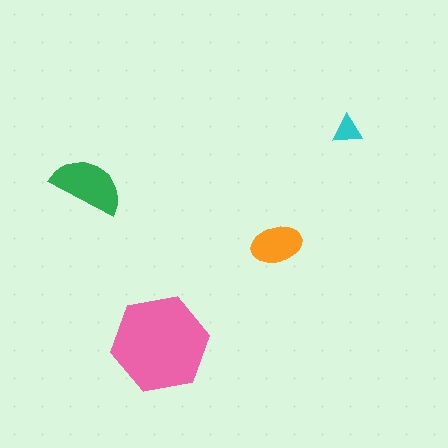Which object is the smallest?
The cyan triangle.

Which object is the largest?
The pink hexagon.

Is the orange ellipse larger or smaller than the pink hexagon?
Smaller.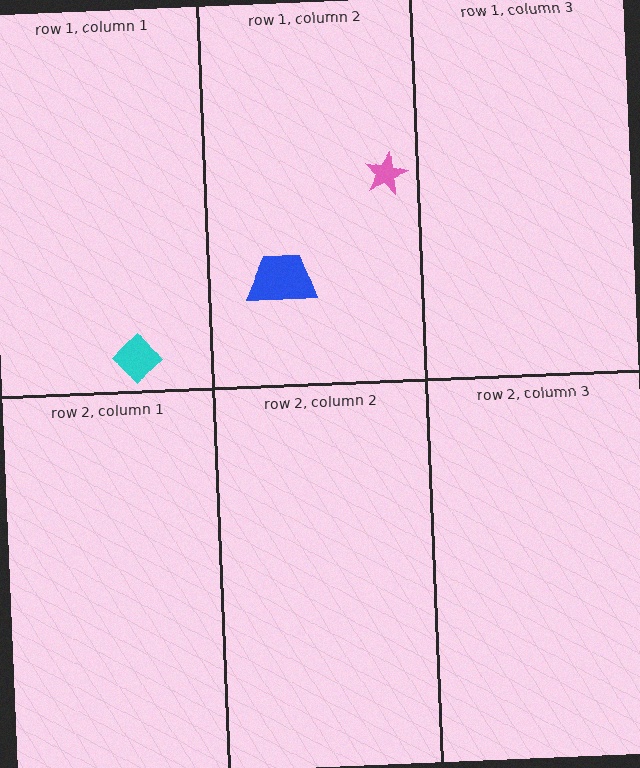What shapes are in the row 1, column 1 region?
The cyan diamond.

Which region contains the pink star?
The row 1, column 2 region.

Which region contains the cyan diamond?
The row 1, column 1 region.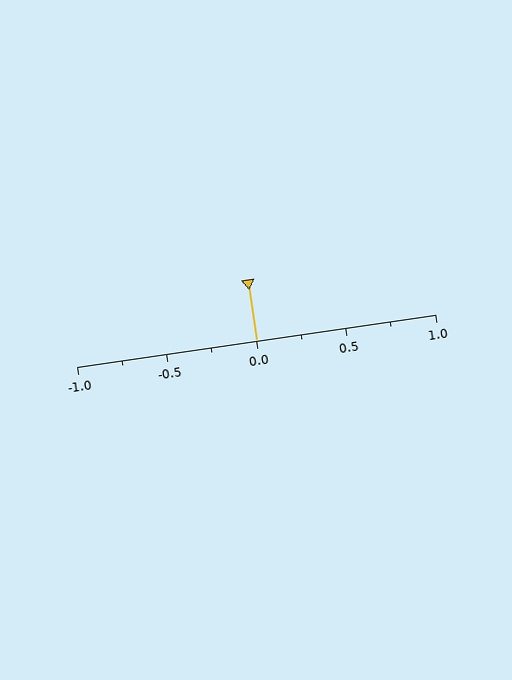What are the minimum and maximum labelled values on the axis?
The axis runs from -1.0 to 1.0.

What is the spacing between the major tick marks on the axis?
The major ticks are spaced 0.5 apart.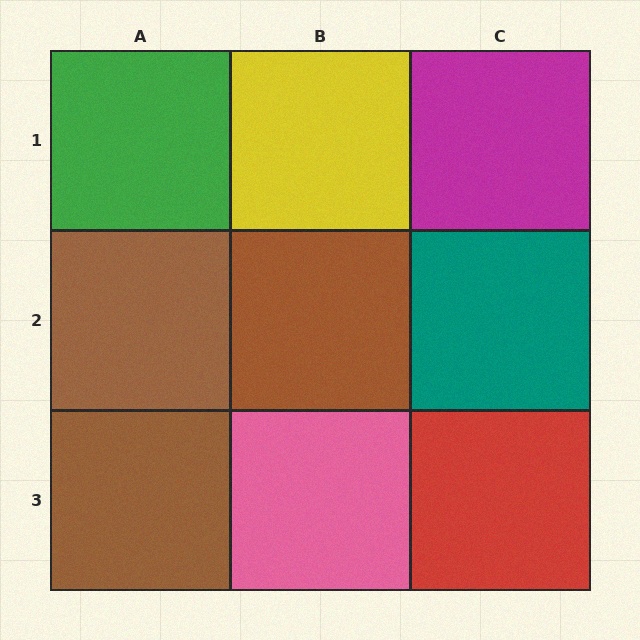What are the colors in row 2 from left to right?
Brown, brown, teal.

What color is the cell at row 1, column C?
Magenta.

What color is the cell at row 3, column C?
Red.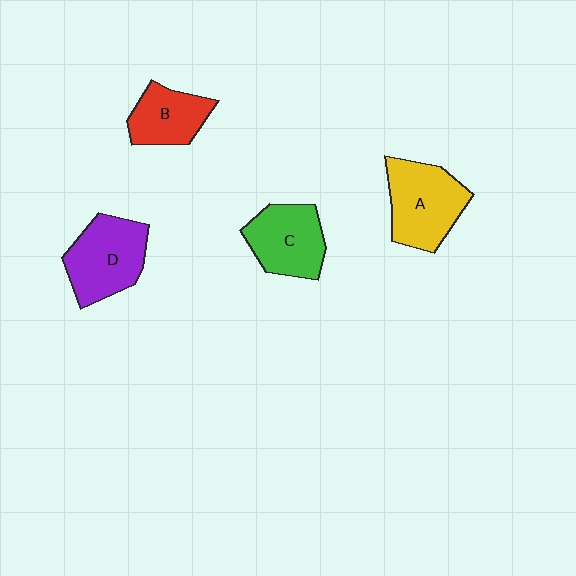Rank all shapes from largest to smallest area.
From largest to smallest: A (yellow), D (purple), C (green), B (red).